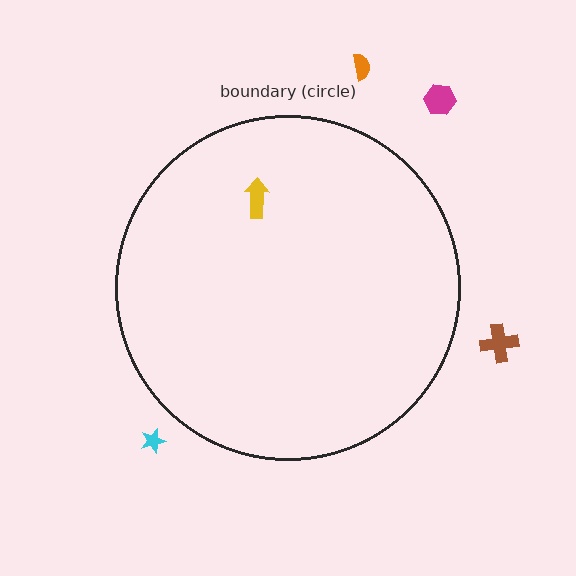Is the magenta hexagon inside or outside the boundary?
Outside.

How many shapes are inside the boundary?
1 inside, 4 outside.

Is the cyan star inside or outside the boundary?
Outside.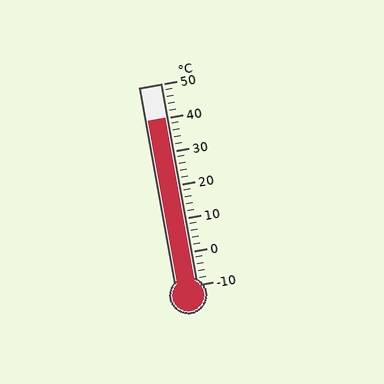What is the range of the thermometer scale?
The thermometer scale ranges from -10°C to 50°C.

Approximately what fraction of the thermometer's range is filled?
The thermometer is filled to approximately 85% of its range.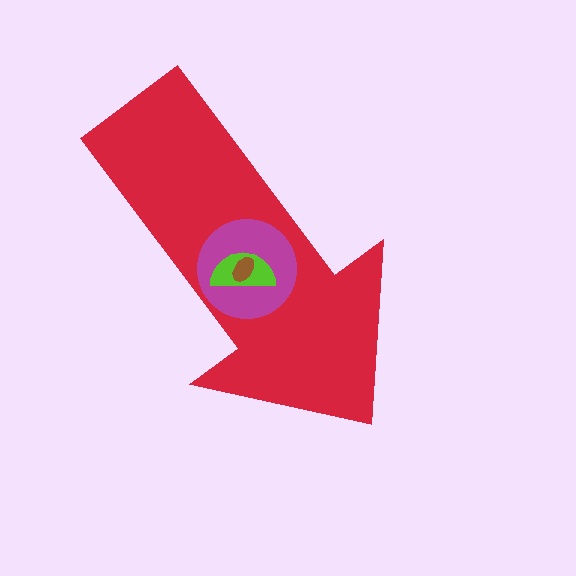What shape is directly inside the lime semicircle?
The brown ellipse.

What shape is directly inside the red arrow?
The magenta circle.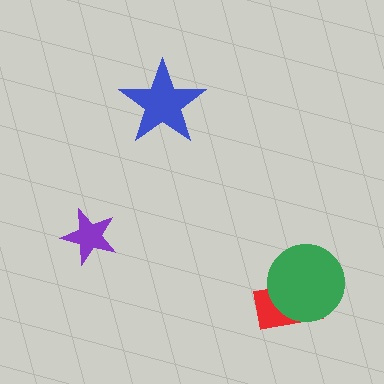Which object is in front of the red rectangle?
The green circle is in front of the red rectangle.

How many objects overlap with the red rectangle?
1 object overlaps with the red rectangle.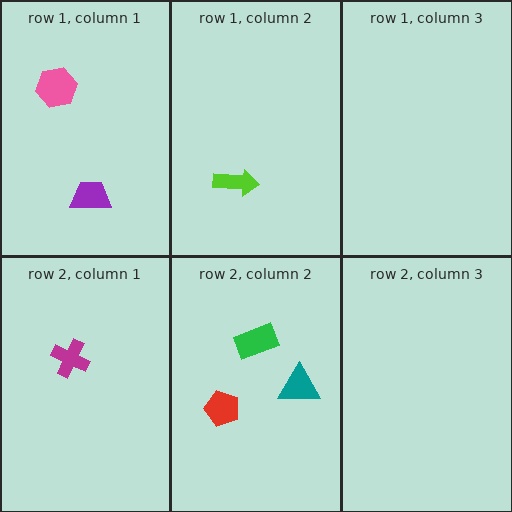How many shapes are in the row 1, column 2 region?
1.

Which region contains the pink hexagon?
The row 1, column 1 region.